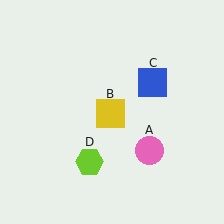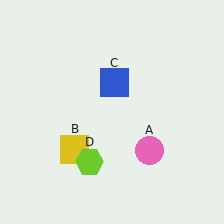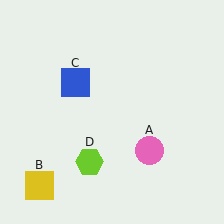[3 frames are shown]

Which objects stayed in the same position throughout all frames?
Pink circle (object A) and lime hexagon (object D) remained stationary.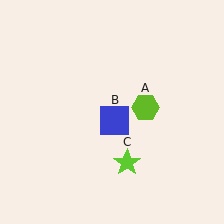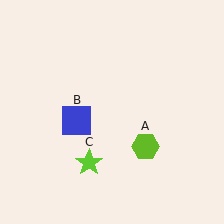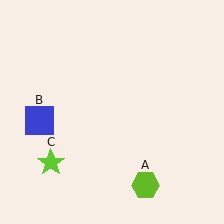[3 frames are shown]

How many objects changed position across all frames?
3 objects changed position: lime hexagon (object A), blue square (object B), lime star (object C).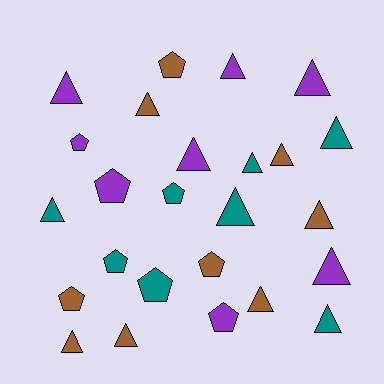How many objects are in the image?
There are 25 objects.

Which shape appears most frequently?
Triangle, with 16 objects.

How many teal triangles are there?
There are 5 teal triangles.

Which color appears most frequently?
Brown, with 9 objects.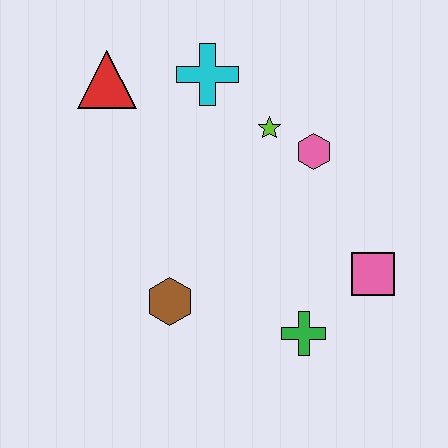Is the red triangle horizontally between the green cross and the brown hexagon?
No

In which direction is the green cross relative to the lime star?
The green cross is below the lime star.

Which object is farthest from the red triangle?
The pink square is farthest from the red triangle.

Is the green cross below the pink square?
Yes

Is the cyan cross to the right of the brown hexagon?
Yes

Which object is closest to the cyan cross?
The lime star is closest to the cyan cross.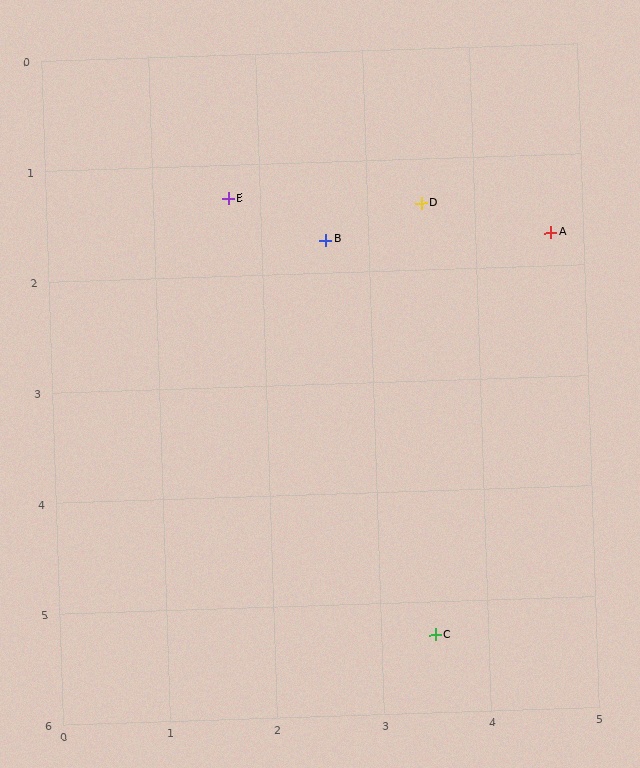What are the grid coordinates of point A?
Point A is at approximately (4.7, 1.7).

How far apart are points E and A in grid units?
Points E and A are about 3.0 grid units apart.